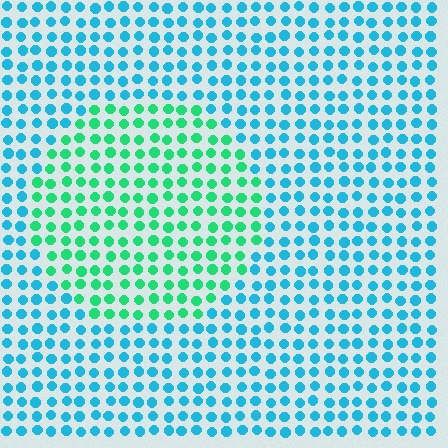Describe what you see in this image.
The image is filled with small cyan elements in a uniform arrangement. A circle-shaped region is visible where the elements are tinted to a slightly different hue, forming a subtle color boundary.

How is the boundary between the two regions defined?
The boundary is defined purely by a slight shift in hue (about 44 degrees). Spacing, size, and orientation are identical on both sides.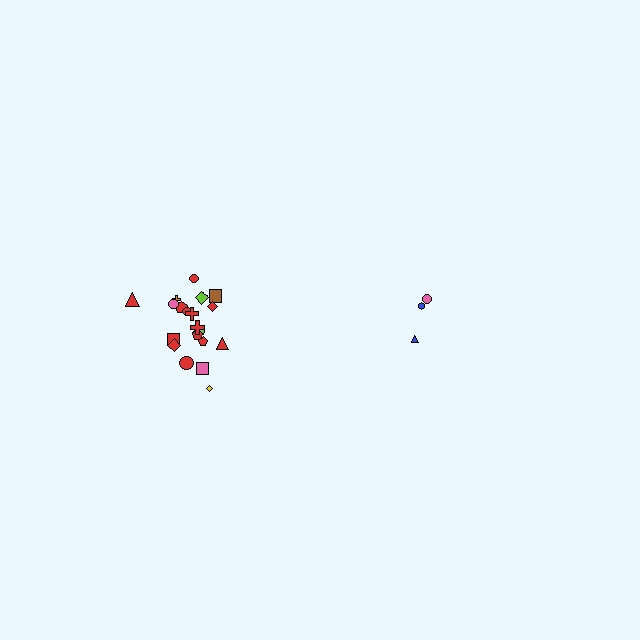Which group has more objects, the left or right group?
The left group.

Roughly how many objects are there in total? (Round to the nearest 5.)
Roughly 25 objects in total.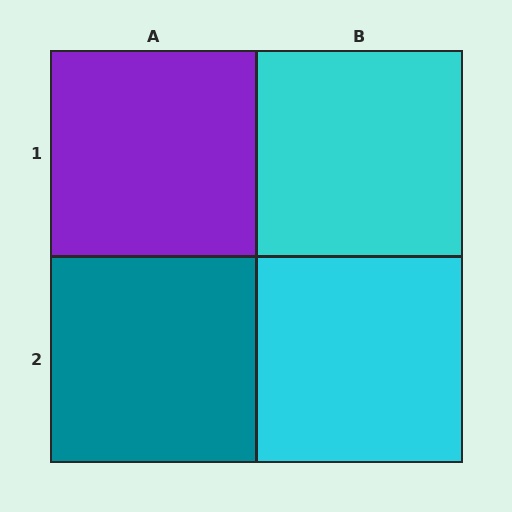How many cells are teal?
1 cell is teal.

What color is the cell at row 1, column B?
Cyan.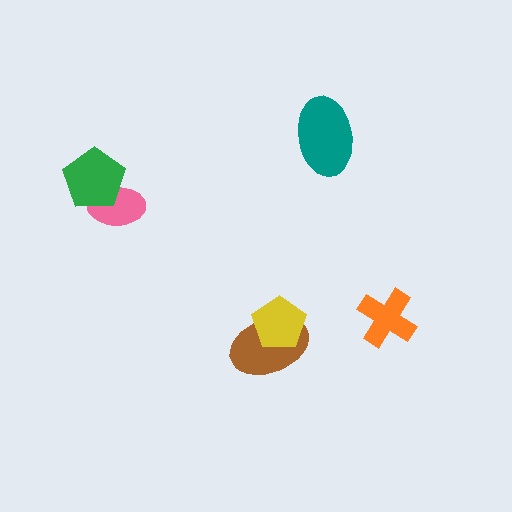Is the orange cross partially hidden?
No, no other shape covers it.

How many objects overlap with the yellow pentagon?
1 object overlaps with the yellow pentagon.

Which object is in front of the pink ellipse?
The green pentagon is in front of the pink ellipse.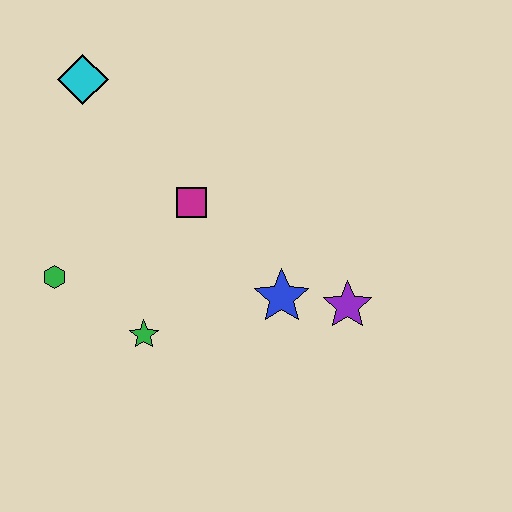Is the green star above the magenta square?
No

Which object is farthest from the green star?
The cyan diamond is farthest from the green star.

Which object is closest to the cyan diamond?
The magenta square is closest to the cyan diamond.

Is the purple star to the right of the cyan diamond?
Yes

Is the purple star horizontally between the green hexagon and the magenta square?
No